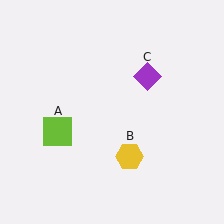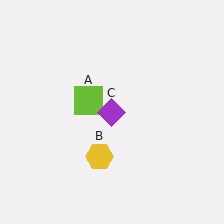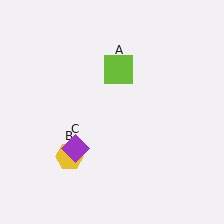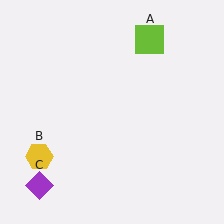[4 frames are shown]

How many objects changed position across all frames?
3 objects changed position: lime square (object A), yellow hexagon (object B), purple diamond (object C).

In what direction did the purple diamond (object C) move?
The purple diamond (object C) moved down and to the left.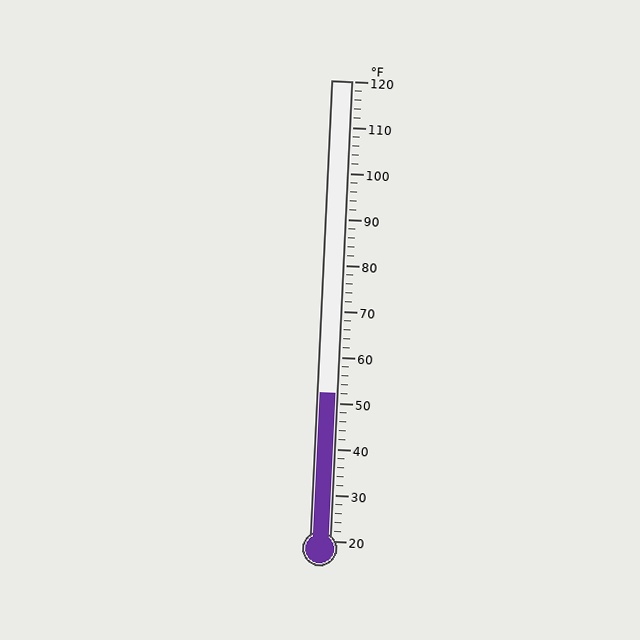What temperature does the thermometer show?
The thermometer shows approximately 52°F.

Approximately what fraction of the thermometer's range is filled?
The thermometer is filled to approximately 30% of its range.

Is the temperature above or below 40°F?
The temperature is above 40°F.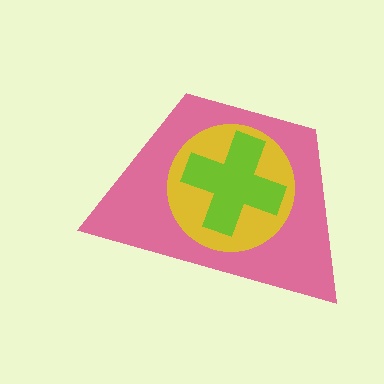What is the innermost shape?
The lime cross.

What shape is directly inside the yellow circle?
The lime cross.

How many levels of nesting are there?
3.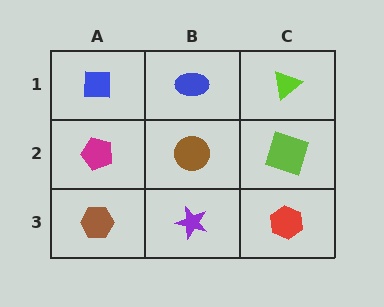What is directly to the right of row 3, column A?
A purple star.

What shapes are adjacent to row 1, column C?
A lime square (row 2, column C), a blue ellipse (row 1, column B).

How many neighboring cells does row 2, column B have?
4.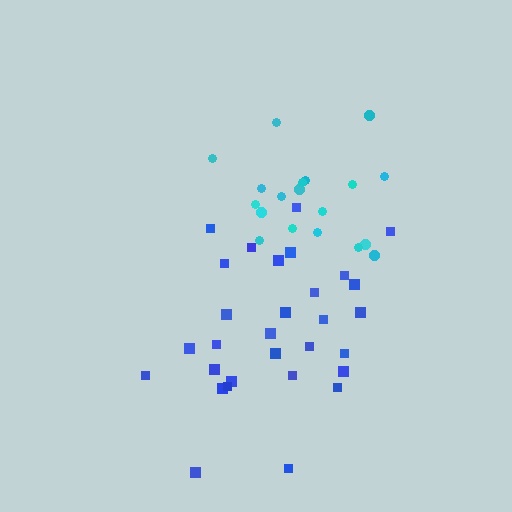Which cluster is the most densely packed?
Cyan.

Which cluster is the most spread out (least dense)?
Blue.